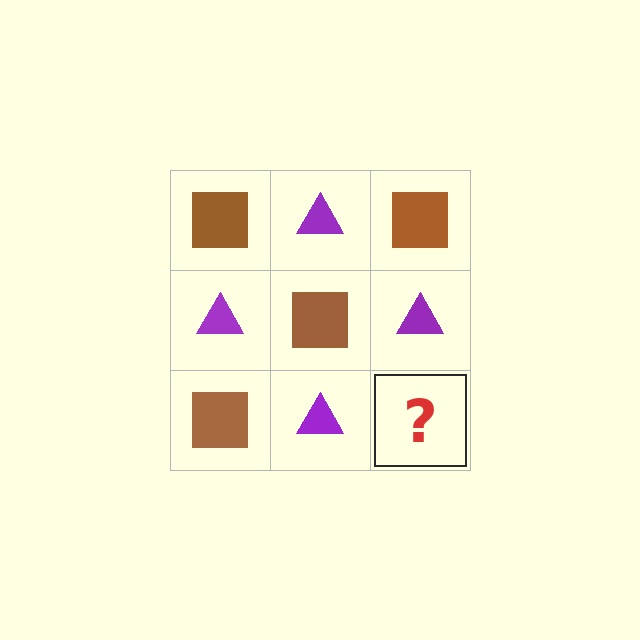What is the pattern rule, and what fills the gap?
The rule is that it alternates brown square and purple triangle in a checkerboard pattern. The gap should be filled with a brown square.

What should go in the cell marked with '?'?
The missing cell should contain a brown square.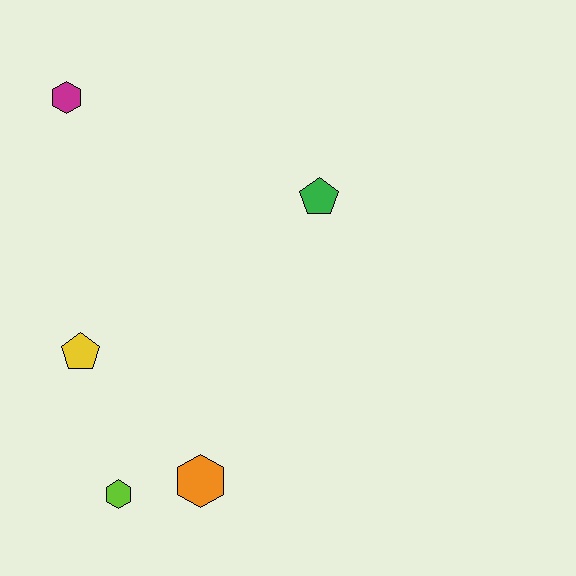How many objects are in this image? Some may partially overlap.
There are 5 objects.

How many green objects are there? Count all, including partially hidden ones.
There is 1 green object.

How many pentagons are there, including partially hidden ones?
There are 2 pentagons.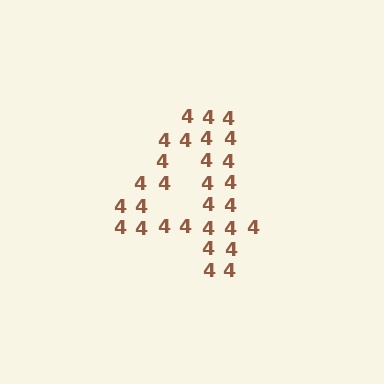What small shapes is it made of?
It is made of small digit 4's.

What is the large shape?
The large shape is the digit 4.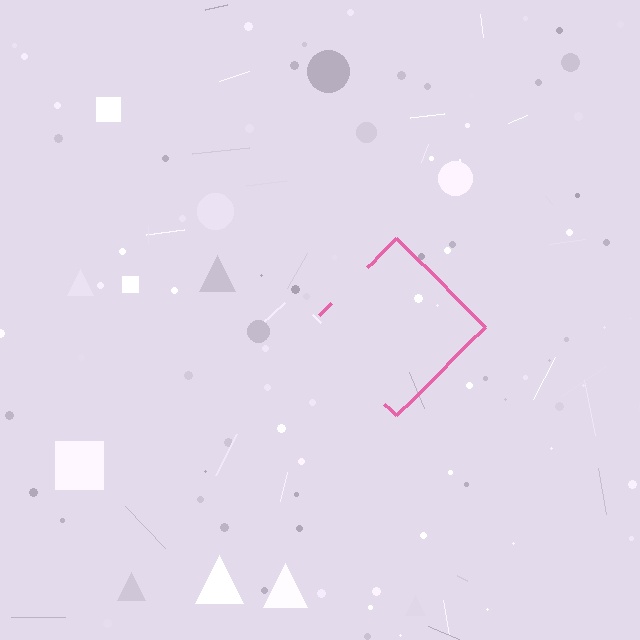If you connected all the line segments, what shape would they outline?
They would outline a diamond.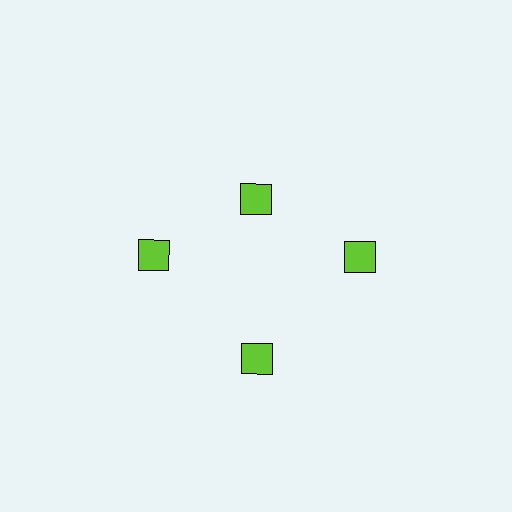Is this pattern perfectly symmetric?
No. The 4 lime diamonds are arranged in a ring, but one element near the 12 o'clock position is pulled inward toward the center, breaking the 4-fold rotational symmetry.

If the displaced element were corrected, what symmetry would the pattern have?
It would have 4-fold rotational symmetry — the pattern would map onto itself every 90 degrees.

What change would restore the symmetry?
The symmetry would be restored by moving it outward, back onto the ring so that all 4 diamonds sit at equal angles and equal distance from the center.